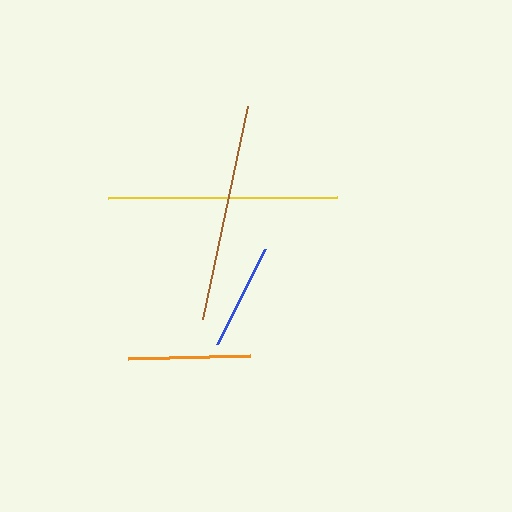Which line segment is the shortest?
The blue line is the shortest at approximately 107 pixels.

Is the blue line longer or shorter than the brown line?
The brown line is longer than the blue line.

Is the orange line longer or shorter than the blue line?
The orange line is longer than the blue line.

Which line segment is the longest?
The yellow line is the longest at approximately 229 pixels.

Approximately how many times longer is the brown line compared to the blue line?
The brown line is approximately 2.0 times the length of the blue line.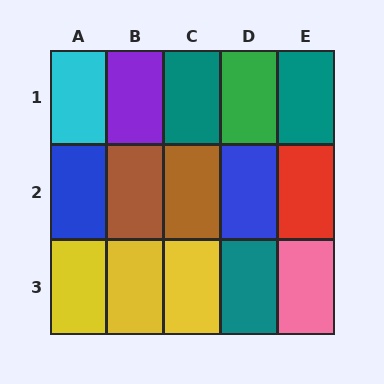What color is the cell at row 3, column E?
Pink.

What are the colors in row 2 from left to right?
Blue, brown, brown, blue, red.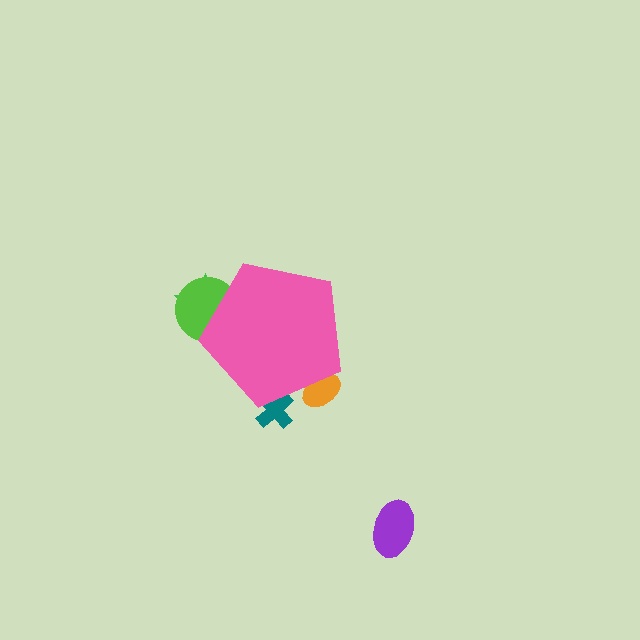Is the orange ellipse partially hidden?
Yes, the orange ellipse is partially hidden behind the pink pentagon.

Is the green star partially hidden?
Yes, the green star is partially hidden behind the pink pentagon.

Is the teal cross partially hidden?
Yes, the teal cross is partially hidden behind the pink pentagon.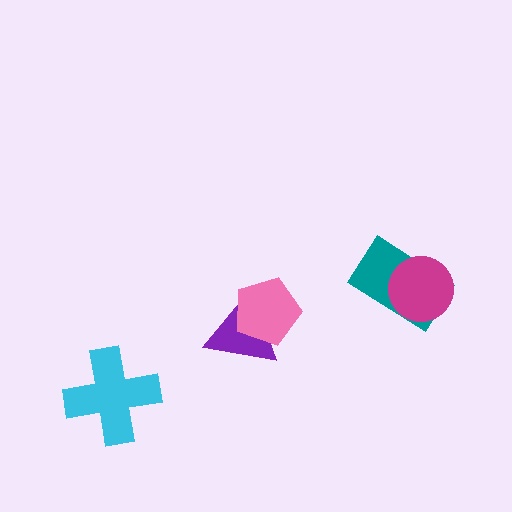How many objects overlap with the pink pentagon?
1 object overlaps with the pink pentagon.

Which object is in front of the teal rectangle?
The magenta circle is in front of the teal rectangle.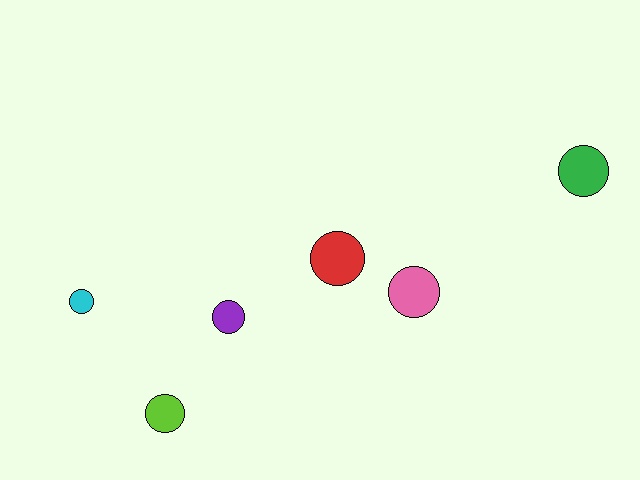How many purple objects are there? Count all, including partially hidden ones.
There is 1 purple object.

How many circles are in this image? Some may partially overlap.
There are 6 circles.